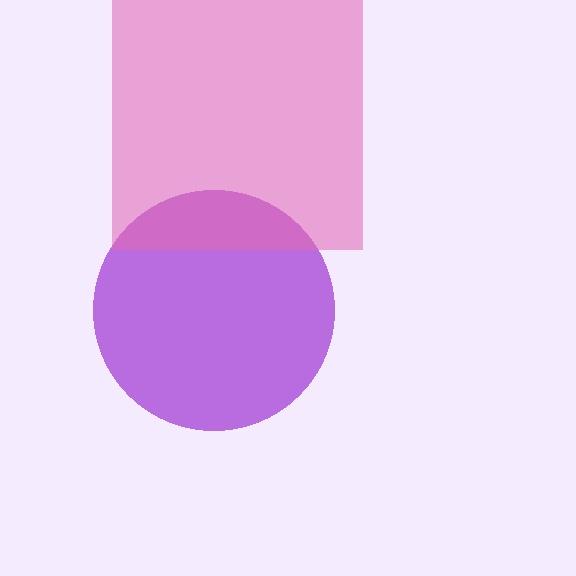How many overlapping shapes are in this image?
There are 2 overlapping shapes in the image.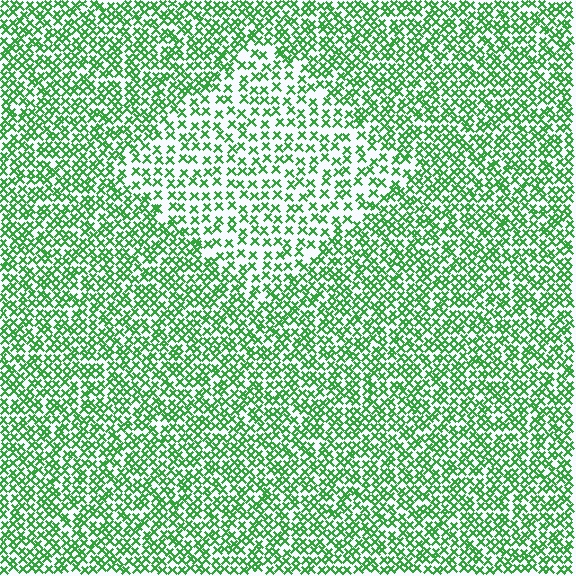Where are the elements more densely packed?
The elements are more densely packed outside the diamond boundary.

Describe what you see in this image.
The image contains small green elements arranged at two different densities. A diamond-shaped region is visible where the elements are less densely packed than the surrounding area.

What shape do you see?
I see a diamond.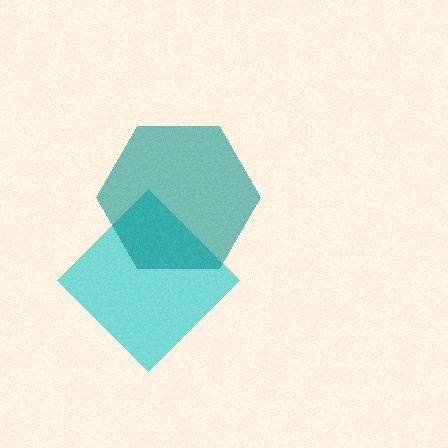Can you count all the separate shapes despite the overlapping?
Yes, there are 2 separate shapes.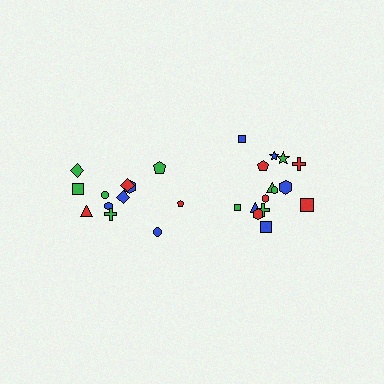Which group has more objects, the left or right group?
The right group.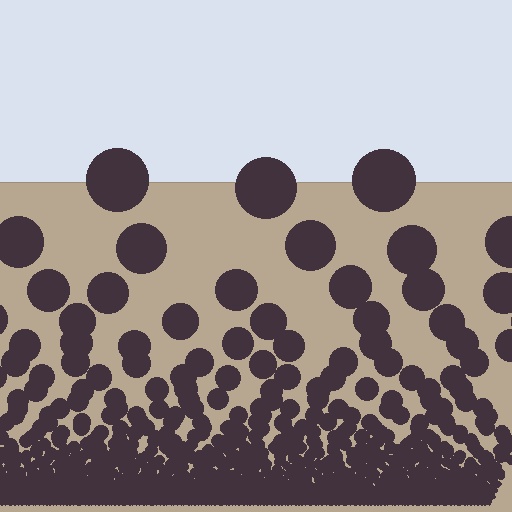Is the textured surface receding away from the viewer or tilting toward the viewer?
The surface appears to tilt toward the viewer. Texture elements get larger and sparser toward the top.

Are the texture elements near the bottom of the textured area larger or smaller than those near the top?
Smaller. The gradient is inverted — elements near the bottom are smaller and denser.